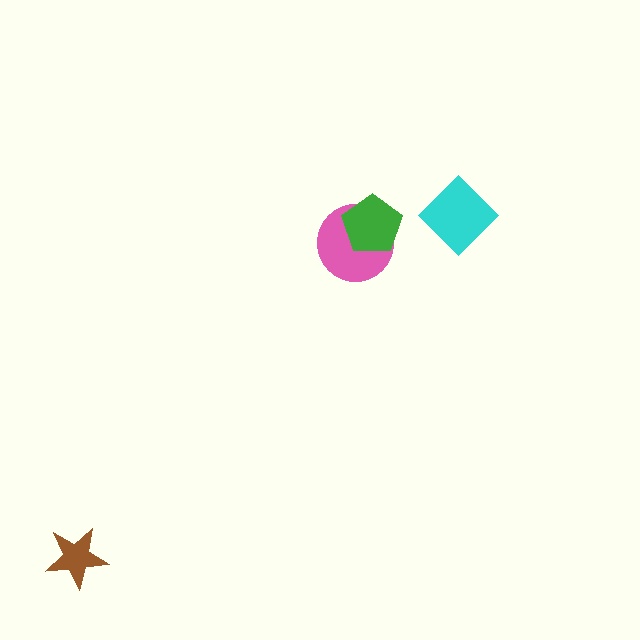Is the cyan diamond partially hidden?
No, no other shape covers it.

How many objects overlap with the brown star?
0 objects overlap with the brown star.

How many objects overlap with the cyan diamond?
0 objects overlap with the cyan diamond.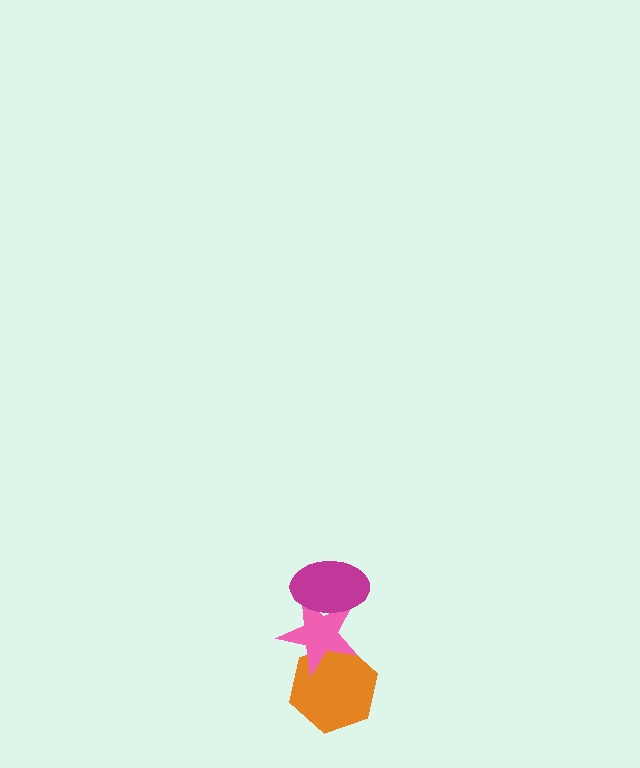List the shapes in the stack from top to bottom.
From top to bottom: the magenta ellipse, the pink star, the orange hexagon.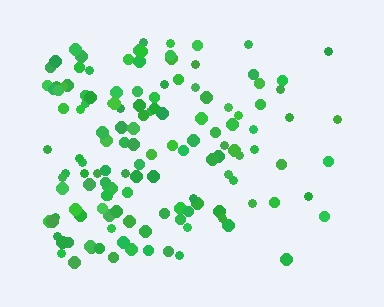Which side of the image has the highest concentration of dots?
The left.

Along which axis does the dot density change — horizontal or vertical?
Horizontal.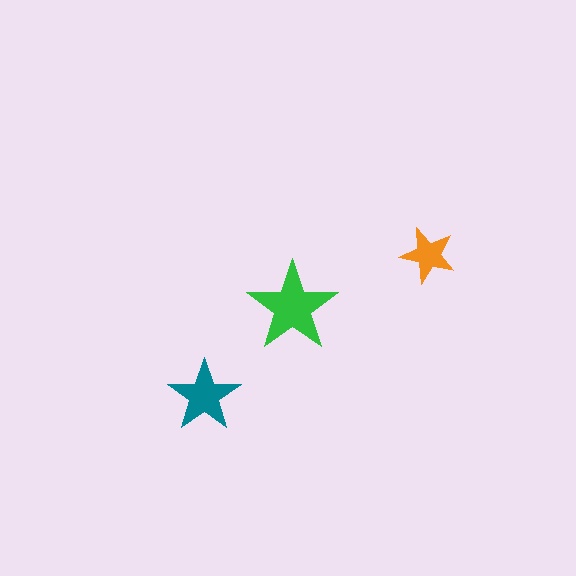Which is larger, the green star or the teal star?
The green one.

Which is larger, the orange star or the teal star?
The teal one.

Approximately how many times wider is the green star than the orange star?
About 1.5 times wider.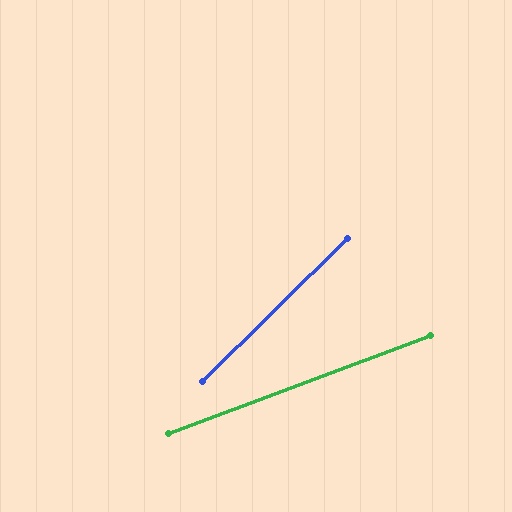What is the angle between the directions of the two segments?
Approximately 24 degrees.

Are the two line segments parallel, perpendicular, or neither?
Neither parallel nor perpendicular — they differ by about 24°.